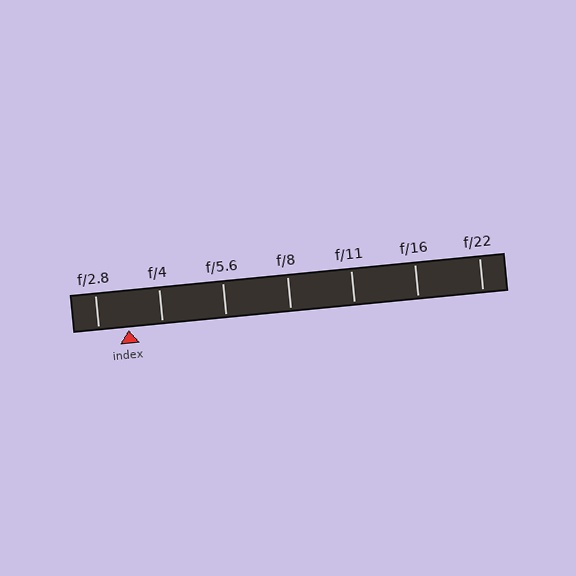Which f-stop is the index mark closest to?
The index mark is closest to f/2.8.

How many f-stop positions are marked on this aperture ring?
There are 7 f-stop positions marked.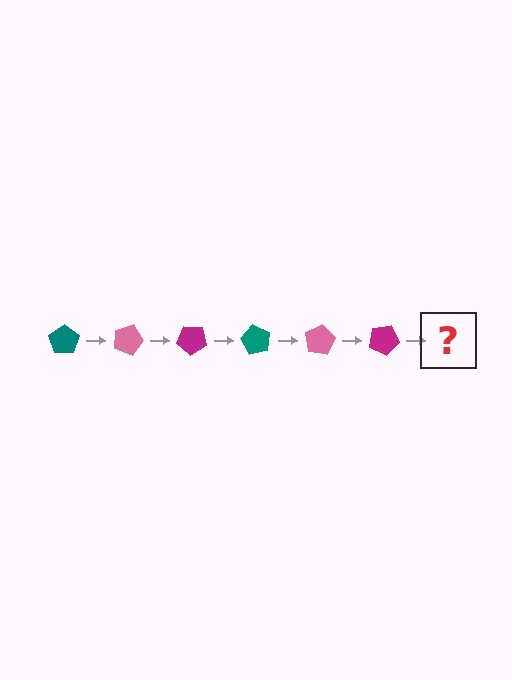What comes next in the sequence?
The next element should be a teal pentagon, rotated 120 degrees from the start.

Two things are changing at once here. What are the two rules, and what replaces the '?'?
The two rules are that it rotates 20 degrees each step and the color cycles through teal, pink, and magenta. The '?' should be a teal pentagon, rotated 120 degrees from the start.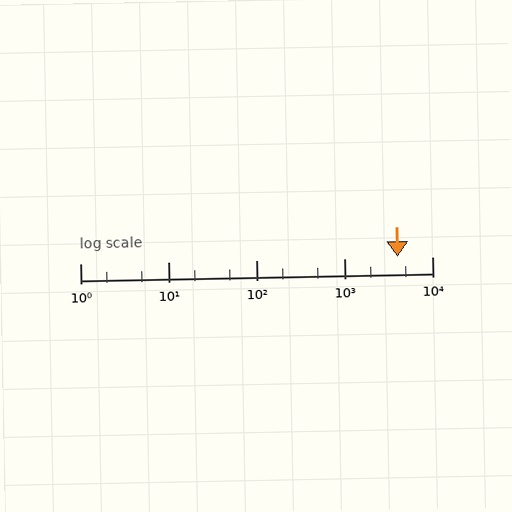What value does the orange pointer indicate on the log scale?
The pointer indicates approximately 4100.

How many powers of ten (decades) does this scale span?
The scale spans 4 decades, from 1 to 10000.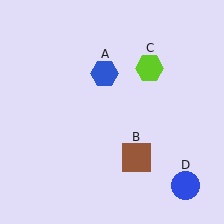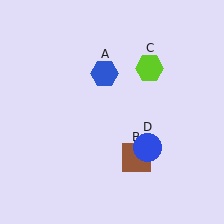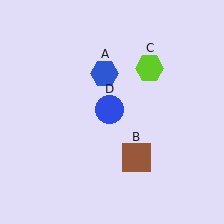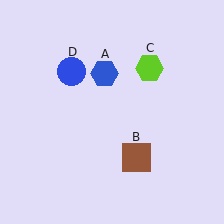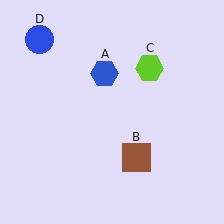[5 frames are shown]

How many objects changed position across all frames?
1 object changed position: blue circle (object D).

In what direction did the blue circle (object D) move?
The blue circle (object D) moved up and to the left.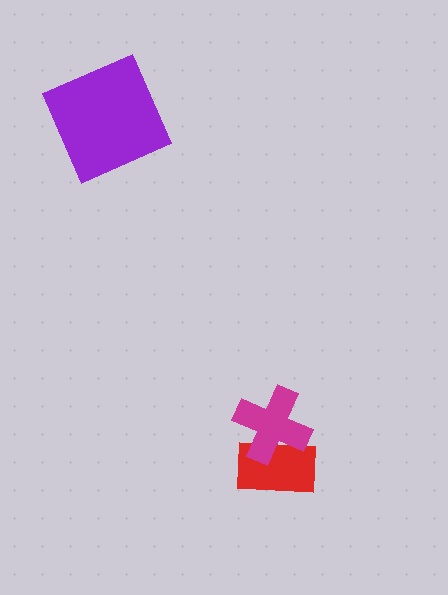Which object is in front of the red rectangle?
The magenta cross is in front of the red rectangle.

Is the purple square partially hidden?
No, no other shape covers it.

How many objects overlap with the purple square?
0 objects overlap with the purple square.